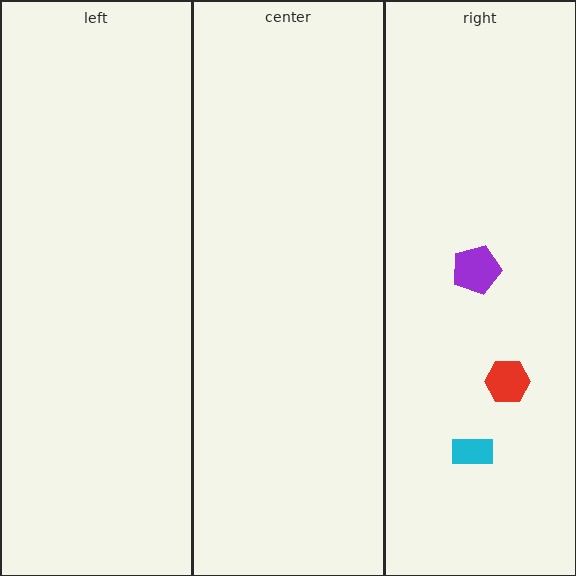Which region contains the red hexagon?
The right region.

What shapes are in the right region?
The cyan rectangle, the red hexagon, the purple pentagon.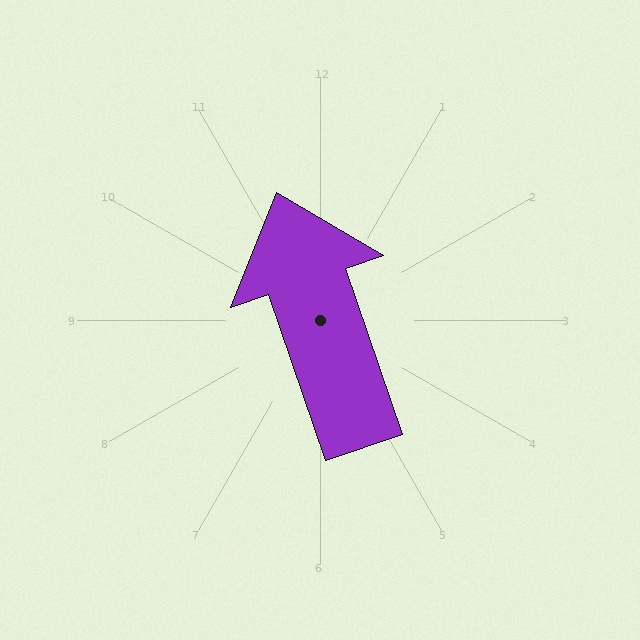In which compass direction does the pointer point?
North.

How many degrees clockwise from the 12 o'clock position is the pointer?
Approximately 341 degrees.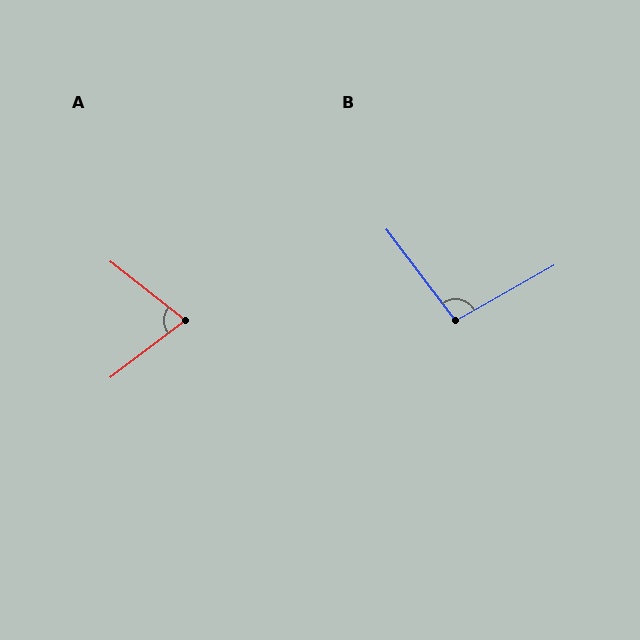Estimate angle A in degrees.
Approximately 76 degrees.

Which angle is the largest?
B, at approximately 98 degrees.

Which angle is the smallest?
A, at approximately 76 degrees.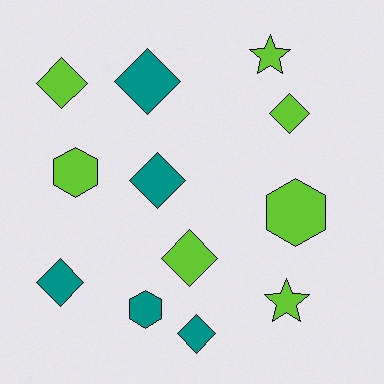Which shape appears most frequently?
Diamond, with 7 objects.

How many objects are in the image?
There are 12 objects.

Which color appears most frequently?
Lime, with 7 objects.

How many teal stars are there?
There are no teal stars.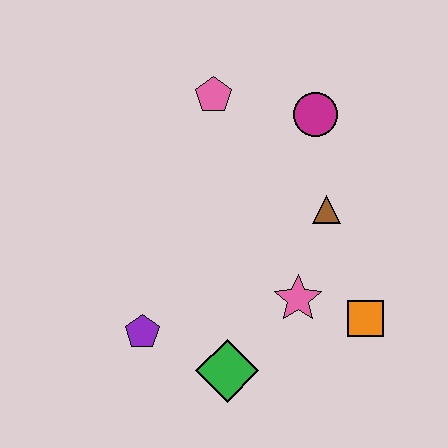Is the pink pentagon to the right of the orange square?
No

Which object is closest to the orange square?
The pink star is closest to the orange square.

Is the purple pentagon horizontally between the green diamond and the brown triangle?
No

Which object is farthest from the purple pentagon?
The magenta circle is farthest from the purple pentagon.